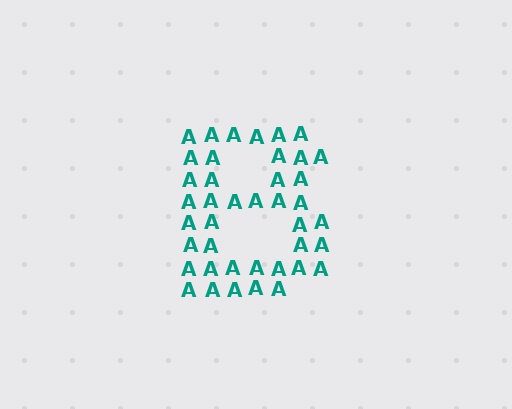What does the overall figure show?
The overall figure shows the letter B.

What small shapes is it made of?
It is made of small letter A's.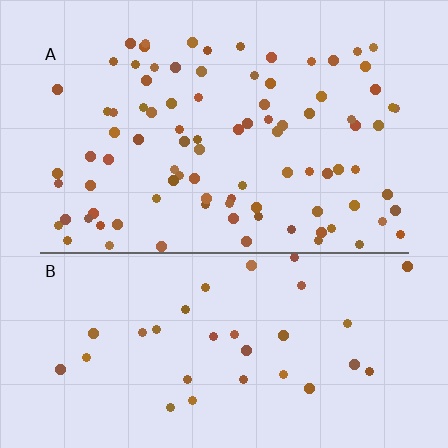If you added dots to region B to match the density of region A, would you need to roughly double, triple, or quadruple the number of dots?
Approximately triple.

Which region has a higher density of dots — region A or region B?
A (the top).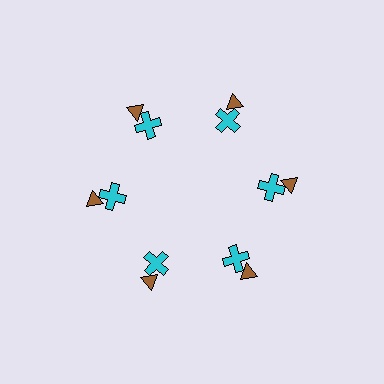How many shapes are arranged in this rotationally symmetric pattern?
There are 12 shapes, arranged in 6 groups of 2.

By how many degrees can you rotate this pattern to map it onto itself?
The pattern maps onto itself every 60 degrees of rotation.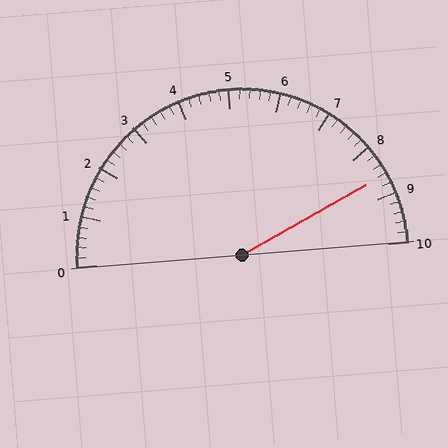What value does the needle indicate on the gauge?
The needle indicates approximately 8.6.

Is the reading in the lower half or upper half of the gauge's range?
The reading is in the upper half of the range (0 to 10).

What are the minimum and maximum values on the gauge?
The gauge ranges from 0 to 10.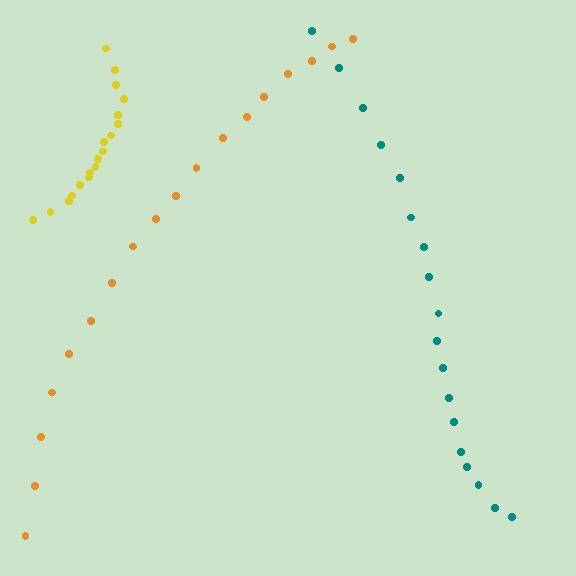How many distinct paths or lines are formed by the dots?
There are 3 distinct paths.